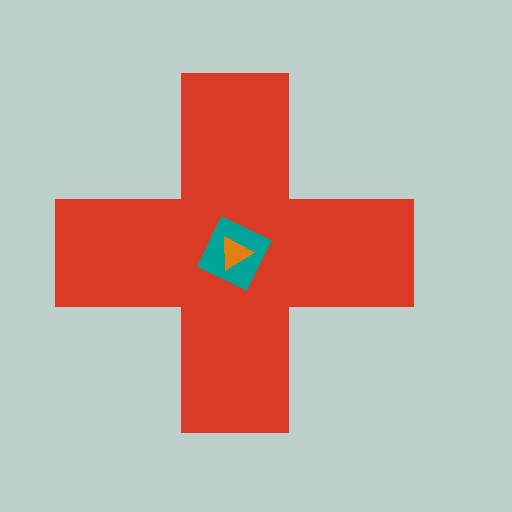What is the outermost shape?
The red cross.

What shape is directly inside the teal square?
The orange triangle.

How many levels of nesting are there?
3.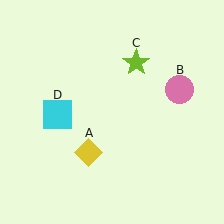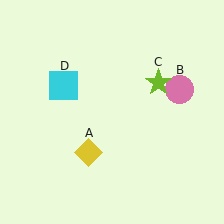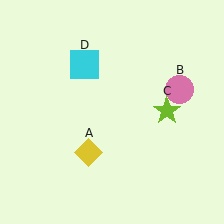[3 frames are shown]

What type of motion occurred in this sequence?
The lime star (object C), cyan square (object D) rotated clockwise around the center of the scene.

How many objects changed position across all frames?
2 objects changed position: lime star (object C), cyan square (object D).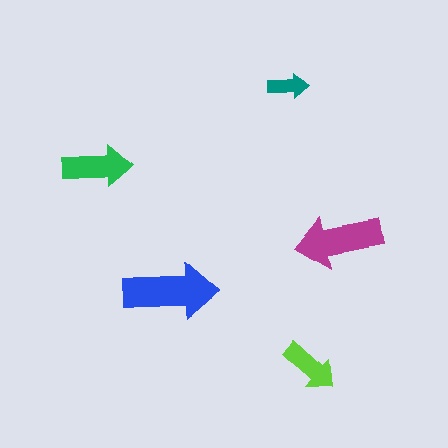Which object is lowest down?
The lime arrow is bottommost.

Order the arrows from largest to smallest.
the blue one, the magenta one, the green one, the lime one, the teal one.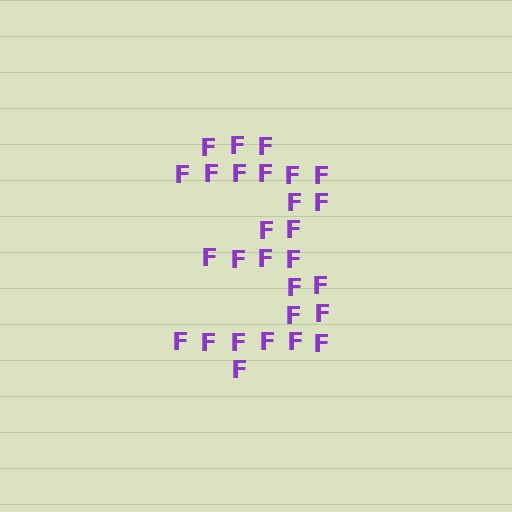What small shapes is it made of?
It is made of small letter F's.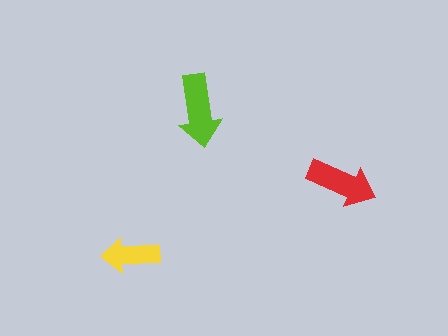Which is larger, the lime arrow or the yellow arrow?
The lime one.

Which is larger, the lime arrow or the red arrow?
The lime one.